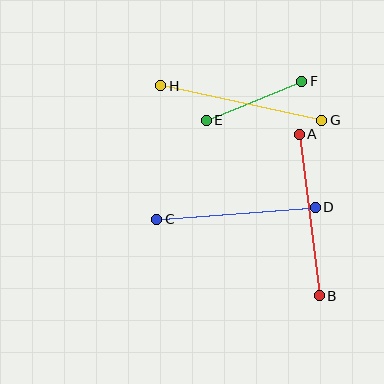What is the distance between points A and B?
The distance is approximately 163 pixels.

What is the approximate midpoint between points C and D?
The midpoint is at approximately (236, 213) pixels.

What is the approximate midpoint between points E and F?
The midpoint is at approximately (254, 101) pixels.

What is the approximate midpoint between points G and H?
The midpoint is at approximately (241, 103) pixels.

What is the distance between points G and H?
The distance is approximately 165 pixels.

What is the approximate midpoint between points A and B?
The midpoint is at approximately (309, 215) pixels.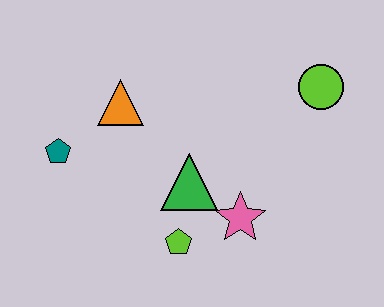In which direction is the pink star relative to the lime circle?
The pink star is below the lime circle.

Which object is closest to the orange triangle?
The teal pentagon is closest to the orange triangle.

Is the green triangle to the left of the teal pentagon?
No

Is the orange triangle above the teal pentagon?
Yes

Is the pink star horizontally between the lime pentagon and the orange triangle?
No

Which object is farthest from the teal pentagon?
The lime circle is farthest from the teal pentagon.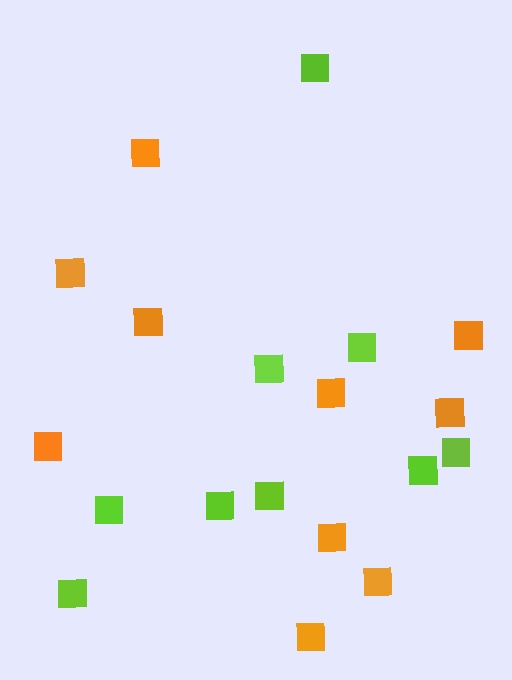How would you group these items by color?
There are 2 groups: one group of lime squares (9) and one group of orange squares (10).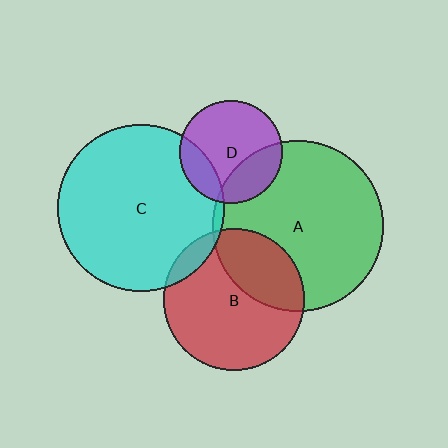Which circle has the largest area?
Circle A (green).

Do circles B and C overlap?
Yes.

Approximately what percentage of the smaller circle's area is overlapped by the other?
Approximately 10%.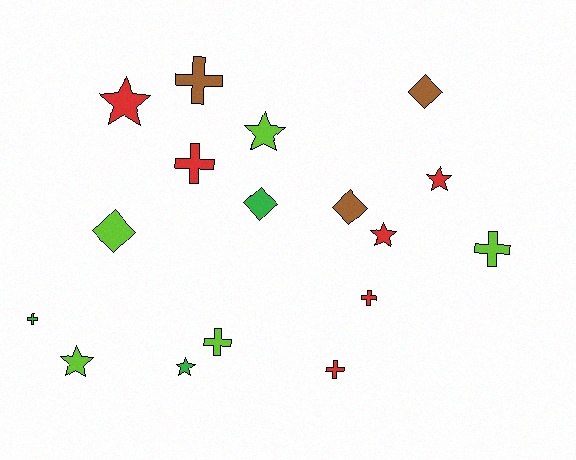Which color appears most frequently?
Red, with 6 objects.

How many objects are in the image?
There are 17 objects.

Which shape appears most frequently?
Cross, with 7 objects.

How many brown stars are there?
There are no brown stars.